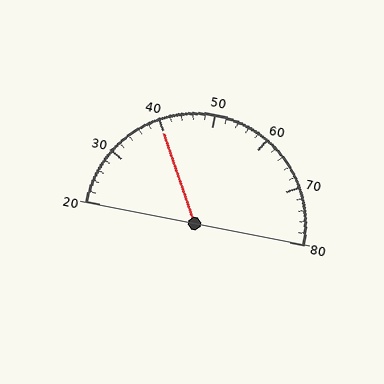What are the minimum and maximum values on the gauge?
The gauge ranges from 20 to 80.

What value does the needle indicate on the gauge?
The needle indicates approximately 40.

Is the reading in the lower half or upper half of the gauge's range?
The reading is in the lower half of the range (20 to 80).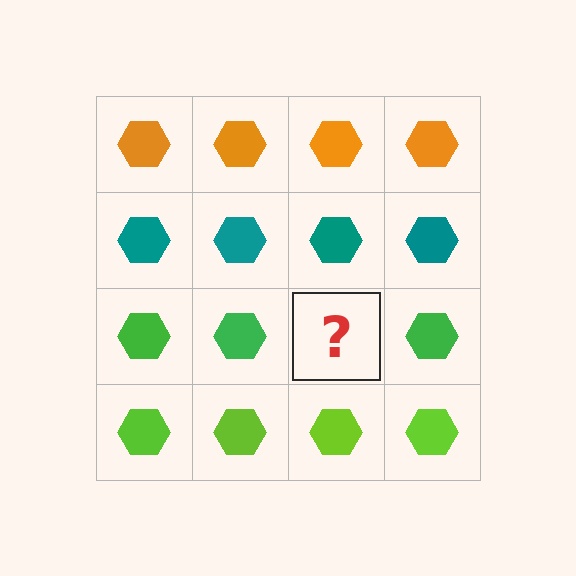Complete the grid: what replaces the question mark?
The question mark should be replaced with a green hexagon.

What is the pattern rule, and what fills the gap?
The rule is that each row has a consistent color. The gap should be filled with a green hexagon.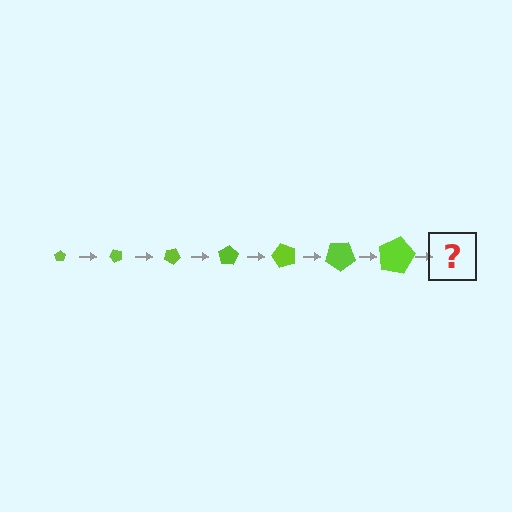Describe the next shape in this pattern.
It should be a pentagon, larger than the previous one and rotated 350 degrees from the start.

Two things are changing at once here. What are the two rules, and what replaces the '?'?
The two rules are that the pentagon grows larger each step and it rotates 50 degrees each step. The '?' should be a pentagon, larger than the previous one and rotated 350 degrees from the start.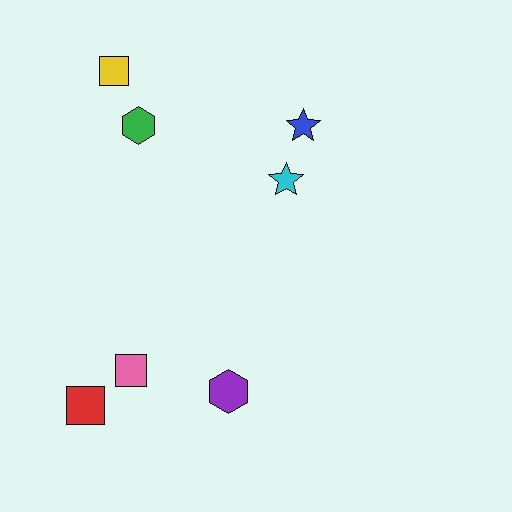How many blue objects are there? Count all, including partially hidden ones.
There is 1 blue object.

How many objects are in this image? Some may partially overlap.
There are 7 objects.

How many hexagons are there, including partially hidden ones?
There are 2 hexagons.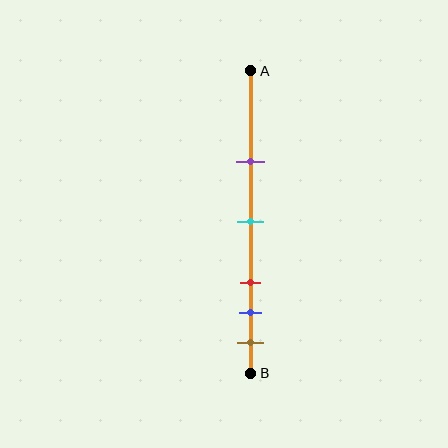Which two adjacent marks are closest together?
The blue and brown marks are the closest adjacent pair.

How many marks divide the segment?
There are 5 marks dividing the segment.